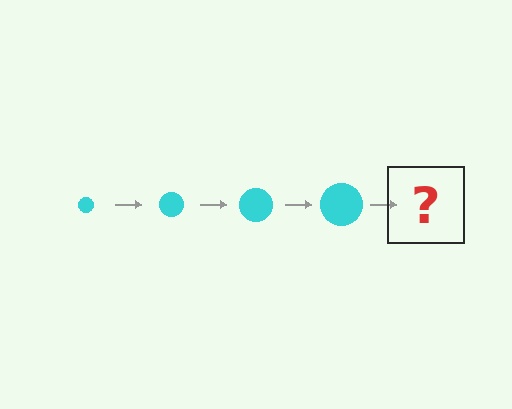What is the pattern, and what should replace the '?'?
The pattern is that the circle gets progressively larger each step. The '?' should be a cyan circle, larger than the previous one.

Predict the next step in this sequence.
The next step is a cyan circle, larger than the previous one.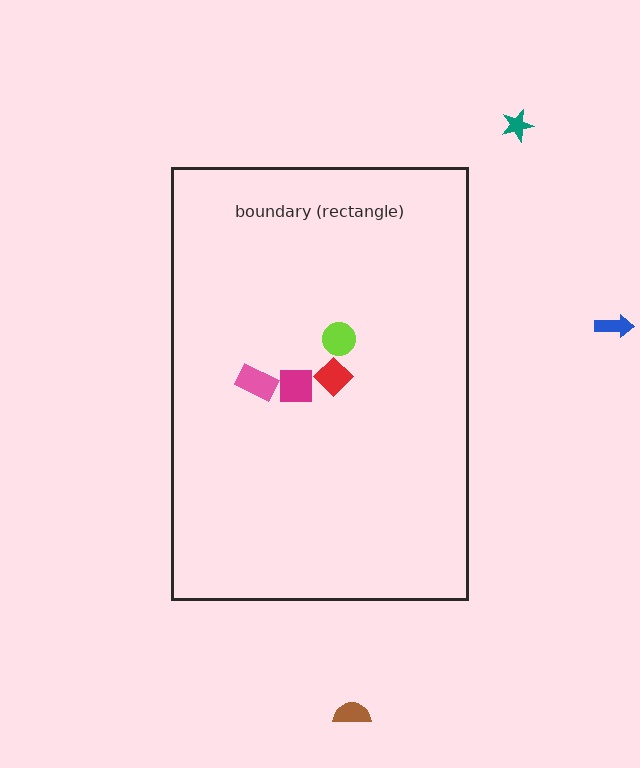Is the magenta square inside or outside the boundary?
Inside.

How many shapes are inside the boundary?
4 inside, 3 outside.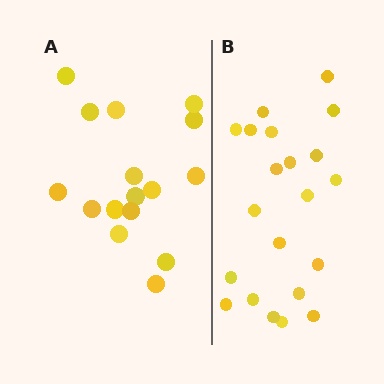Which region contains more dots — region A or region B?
Region B (the right region) has more dots.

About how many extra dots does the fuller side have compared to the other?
Region B has about 5 more dots than region A.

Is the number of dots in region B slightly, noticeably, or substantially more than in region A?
Region B has noticeably more, but not dramatically so. The ratio is roughly 1.3 to 1.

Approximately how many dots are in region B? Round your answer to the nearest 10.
About 20 dots. (The exact count is 21, which rounds to 20.)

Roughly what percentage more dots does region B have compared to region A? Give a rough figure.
About 30% more.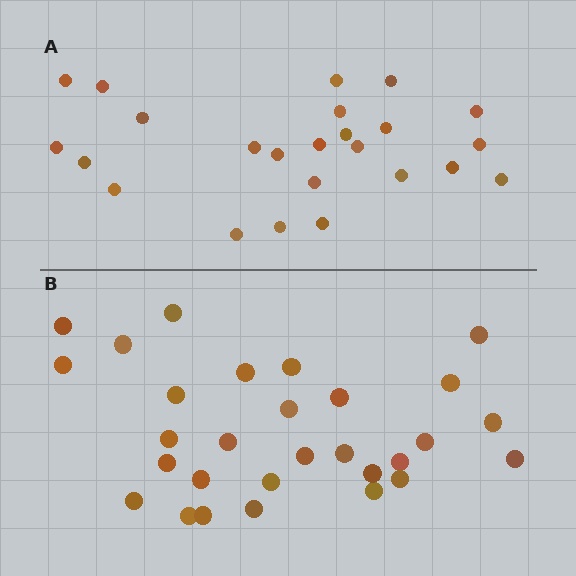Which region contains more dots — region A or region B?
Region B (the bottom region) has more dots.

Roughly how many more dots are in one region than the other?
Region B has about 5 more dots than region A.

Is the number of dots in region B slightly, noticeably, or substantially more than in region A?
Region B has only slightly more — the two regions are fairly close. The ratio is roughly 1.2 to 1.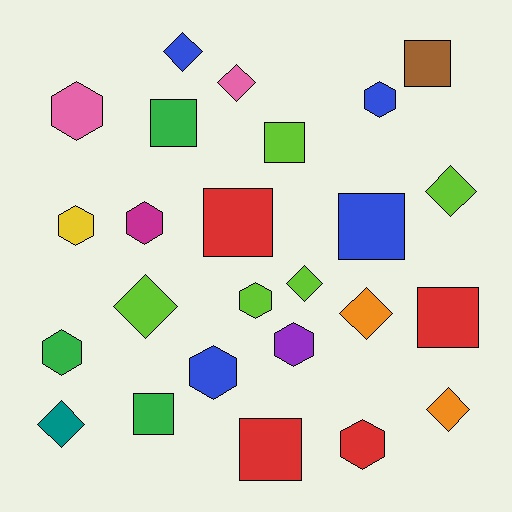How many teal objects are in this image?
There is 1 teal object.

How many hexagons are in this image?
There are 9 hexagons.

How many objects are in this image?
There are 25 objects.